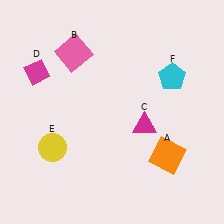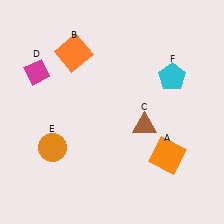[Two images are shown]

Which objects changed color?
B changed from pink to orange. C changed from magenta to brown. E changed from yellow to orange.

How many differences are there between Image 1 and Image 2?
There are 3 differences between the two images.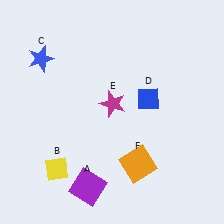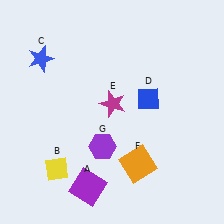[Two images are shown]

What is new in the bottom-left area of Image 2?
A purple hexagon (G) was added in the bottom-left area of Image 2.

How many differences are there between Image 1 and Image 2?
There is 1 difference between the two images.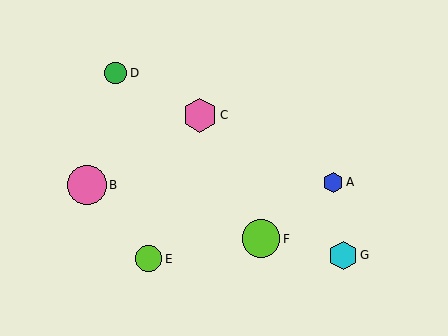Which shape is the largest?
The pink circle (labeled B) is the largest.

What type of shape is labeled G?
Shape G is a cyan hexagon.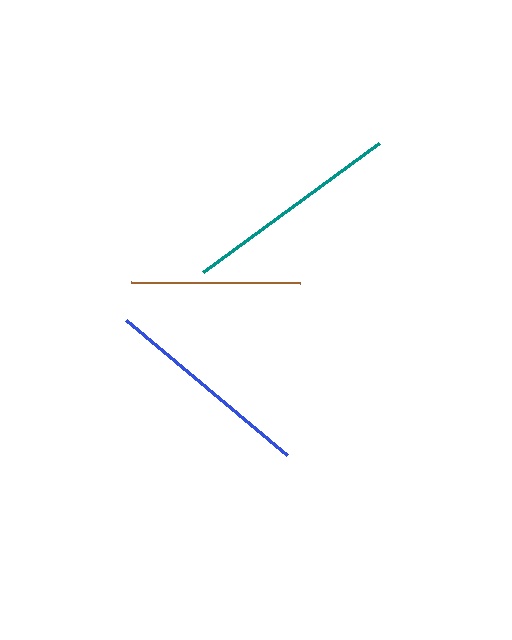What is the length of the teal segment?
The teal segment is approximately 219 pixels long.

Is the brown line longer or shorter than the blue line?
The blue line is longer than the brown line.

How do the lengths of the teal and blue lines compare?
The teal and blue lines are approximately the same length.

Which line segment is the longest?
The teal line is the longest at approximately 219 pixels.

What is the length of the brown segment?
The brown segment is approximately 169 pixels long.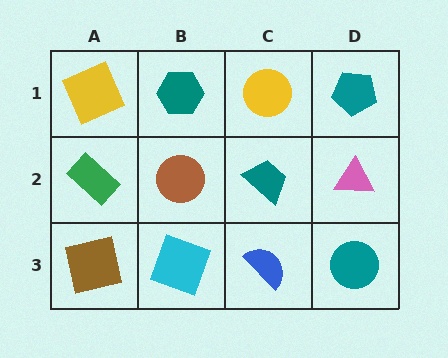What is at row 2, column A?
A green rectangle.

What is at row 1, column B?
A teal hexagon.